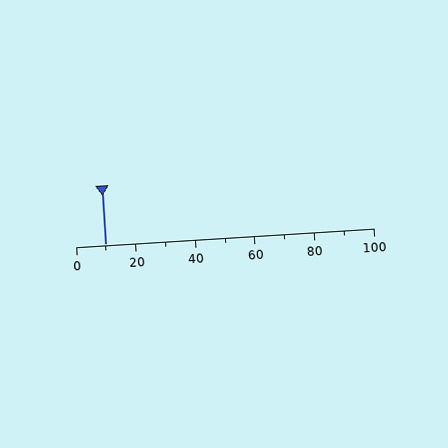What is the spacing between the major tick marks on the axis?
The major ticks are spaced 20 apart.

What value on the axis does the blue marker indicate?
The marker indicates approximately 10.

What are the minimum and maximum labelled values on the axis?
The axis runs from 0 to 100.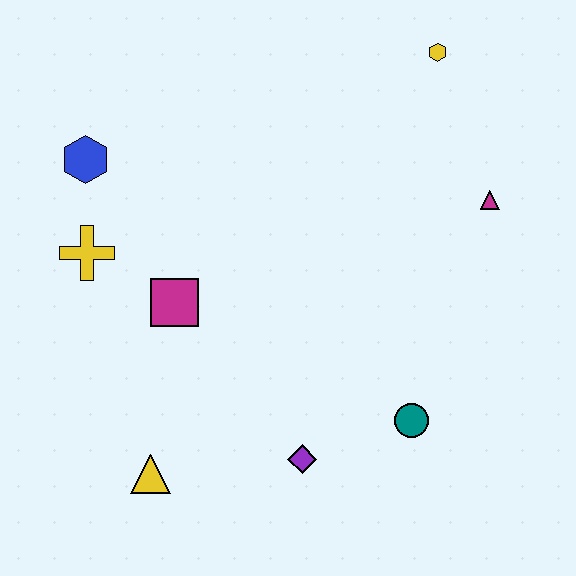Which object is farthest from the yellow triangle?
The yellow hexagon is farthest from the yellow triangle.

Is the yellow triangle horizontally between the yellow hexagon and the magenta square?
No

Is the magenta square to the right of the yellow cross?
Yes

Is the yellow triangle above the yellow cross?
No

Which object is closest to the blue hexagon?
The yellow cross is closest to the blue hexagon.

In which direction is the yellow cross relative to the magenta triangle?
The yellow cross is to the left of the magenta triangle.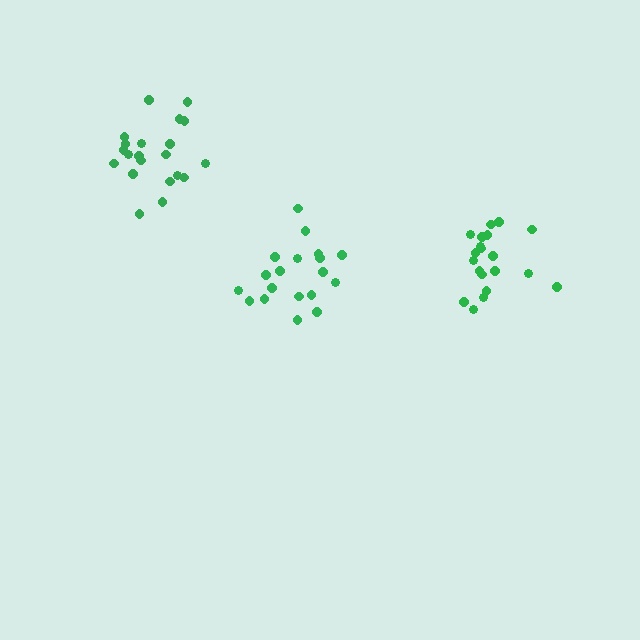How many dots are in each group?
Group 1: 21 dots, Group 2: 19 dots, Group 3: 20 dots (60 total).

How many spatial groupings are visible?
There are 3 spatial groupings.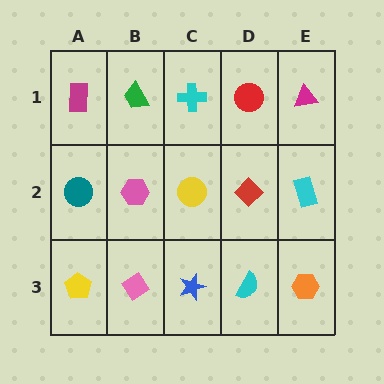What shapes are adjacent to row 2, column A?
A magenta rectangle (row 1, column A), a yellow pentagon (row 3, column A), a pink hexagon (row 2, column B).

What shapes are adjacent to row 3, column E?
A cyan rectangle (row 2, column E), a cyan semicircle (row 3, column D).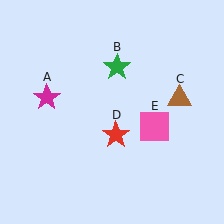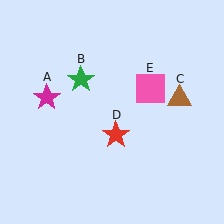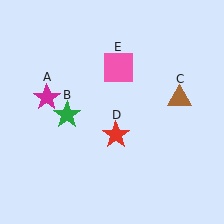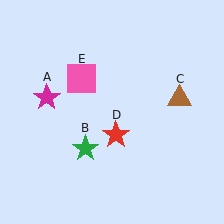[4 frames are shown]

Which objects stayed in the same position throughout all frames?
Magenta star (object A) and brown triangle (object C) and red star (object D) remained stationary.